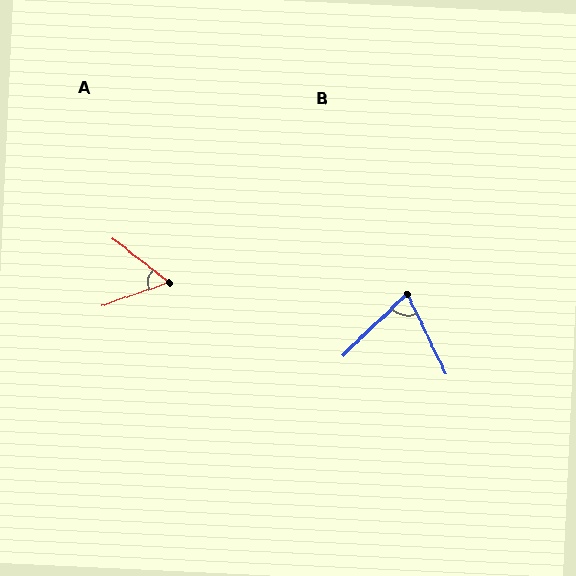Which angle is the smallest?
A, at approximately 57 degrees.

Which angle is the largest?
B, at approximately 72 degrees.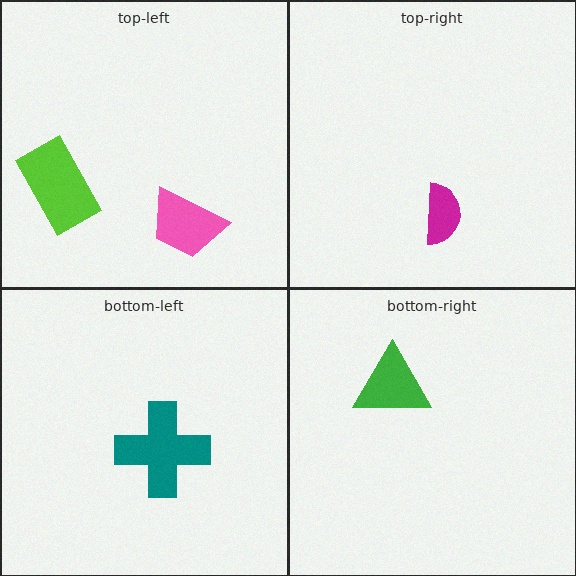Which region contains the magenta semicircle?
The top-right region.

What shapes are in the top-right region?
The magenta semicircle.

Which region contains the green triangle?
The bottom-right region.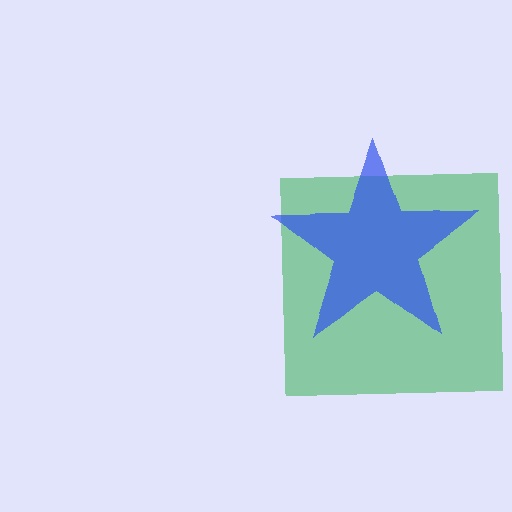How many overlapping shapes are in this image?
There are 2 overlapping shapes in the image.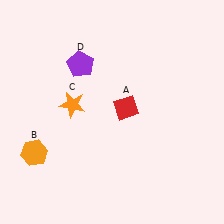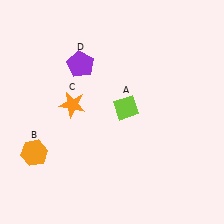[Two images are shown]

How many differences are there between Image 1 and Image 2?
There is 1 difference between the two images.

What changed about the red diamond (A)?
In Image 1, A is red. In Image 2, it changed to lime.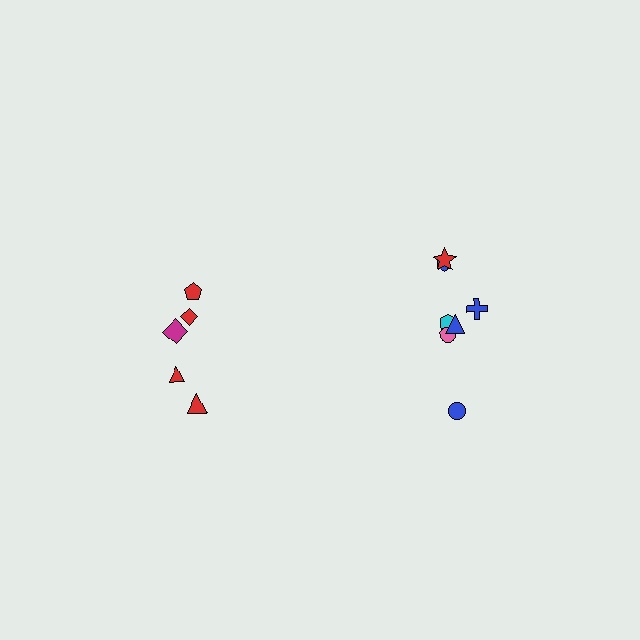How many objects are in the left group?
There are 5 objects.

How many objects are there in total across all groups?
There are 12 objects.